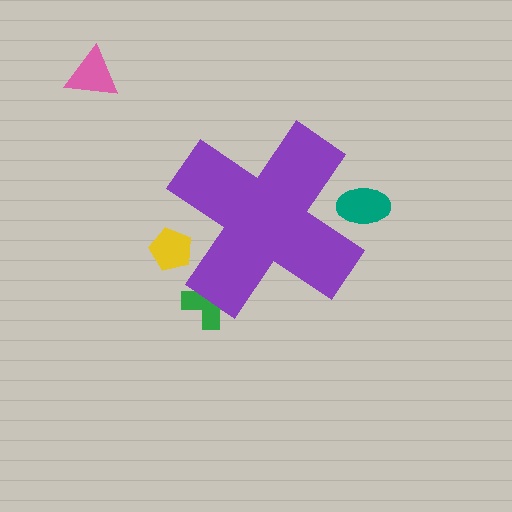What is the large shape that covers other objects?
A purple cross.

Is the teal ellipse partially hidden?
Yes, the teal ellipse is partially hidden behind the purple cross.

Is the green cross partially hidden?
Yes, the green cross is partially hidden behind the purple cross.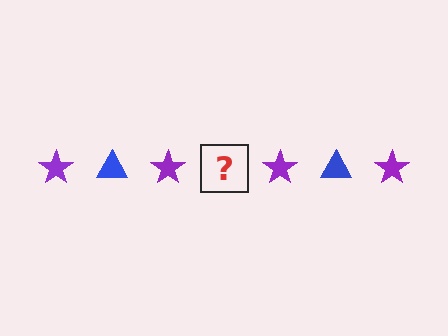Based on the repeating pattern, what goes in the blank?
The blank should be a blue triangle.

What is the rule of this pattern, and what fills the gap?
The rule is that the pattern alternates between purple star and blue triangle. The gap should be filled with a blue triangle.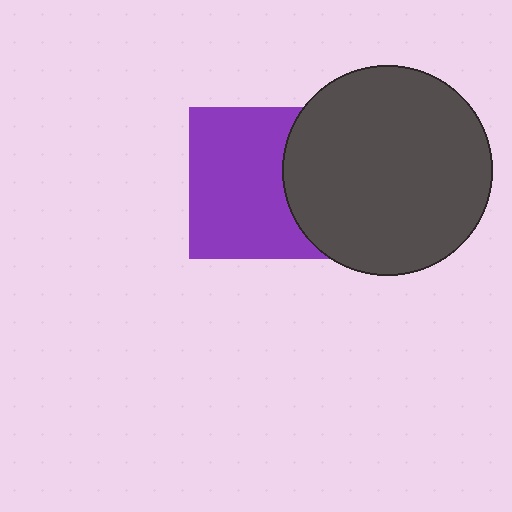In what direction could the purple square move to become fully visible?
The purple square could move left. That would shift it out from behind the dark gray circle entirely.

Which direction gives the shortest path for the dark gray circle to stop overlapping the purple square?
Moving right gives the shortest separation.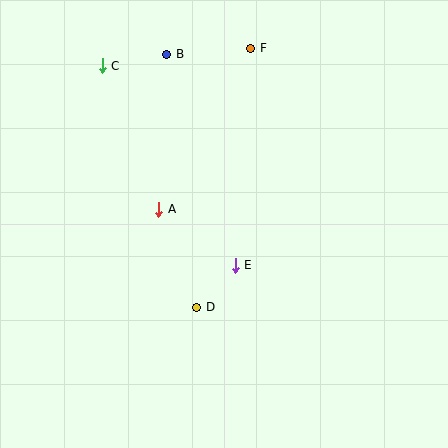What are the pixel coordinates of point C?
Point C is at (102, 66).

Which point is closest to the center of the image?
Point E at (235, 265) is closest to the center.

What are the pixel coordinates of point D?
Point D is at (197, 308).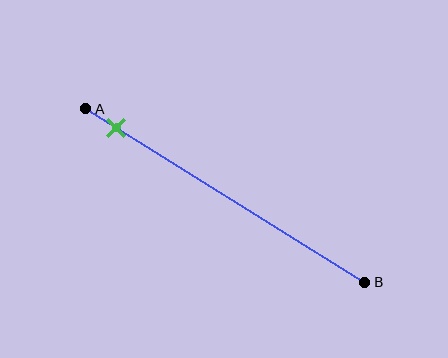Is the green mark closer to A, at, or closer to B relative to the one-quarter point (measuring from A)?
The green mark is closer to point A than the one-quarter point of segment AB.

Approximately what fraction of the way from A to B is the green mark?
The green mark is approximately 10% of the way from A to B.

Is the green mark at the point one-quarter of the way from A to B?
No, the mark is at about 10% from A, not at the 25% one-quarter point.